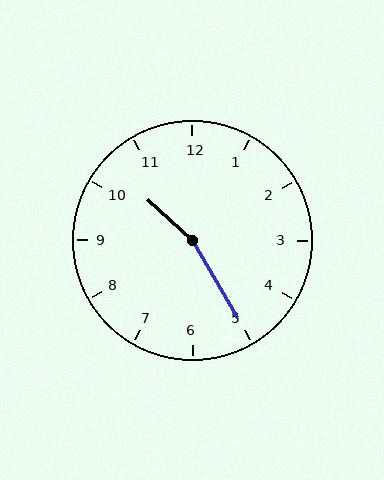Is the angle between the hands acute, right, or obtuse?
It is obtuse.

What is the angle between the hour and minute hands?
Approximately 162 degrees.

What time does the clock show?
10:25.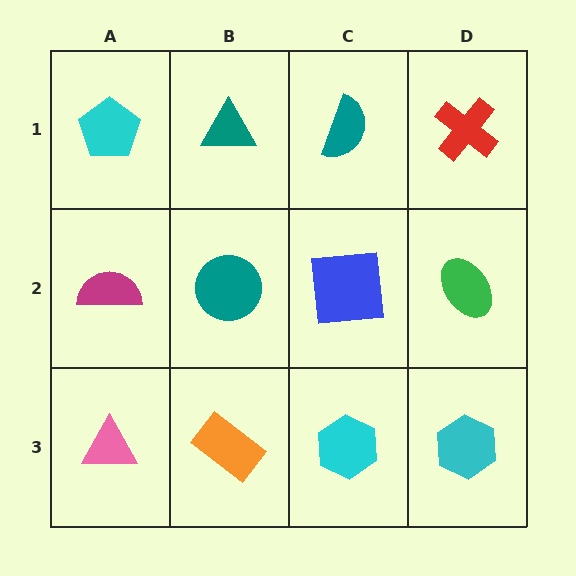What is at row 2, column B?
A teal circle.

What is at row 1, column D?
A red cross.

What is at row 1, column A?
A cyan pentagon.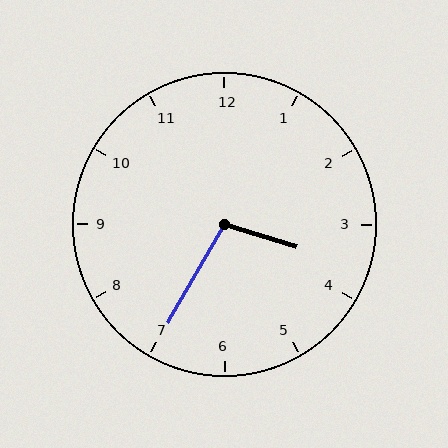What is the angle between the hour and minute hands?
Approximately 102 degrees.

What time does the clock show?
3:35.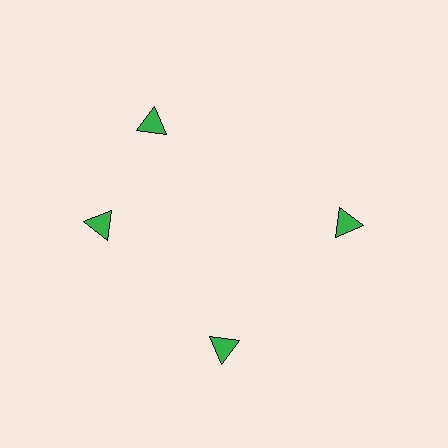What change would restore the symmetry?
The symmetry would be restored by rotating it back into even spacing with its neighbors so that all 4 triangles sit at equal angles and equal distance from the center.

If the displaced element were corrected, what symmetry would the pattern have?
It would have 4-fold rotational symmetry — the pattern would map onto itself every 90 degrees.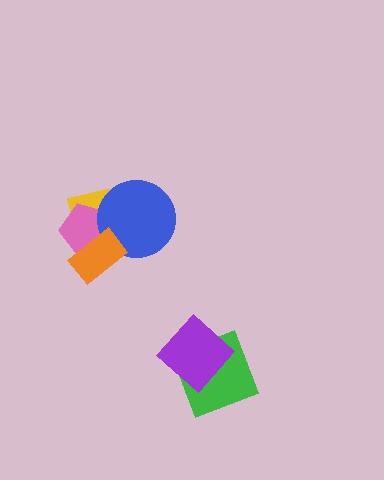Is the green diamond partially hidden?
Yes, it is partially covered by another shape.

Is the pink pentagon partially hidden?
Yes, it is partially covered by another shape.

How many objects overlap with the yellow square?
3 objects overlap with the yellow square.